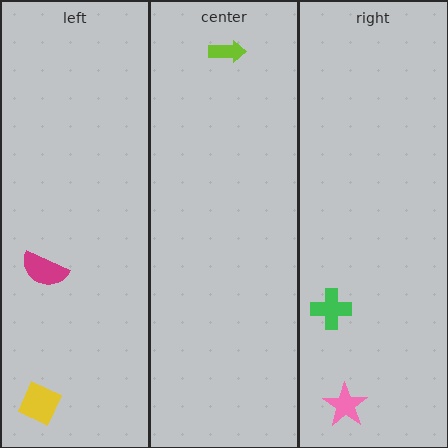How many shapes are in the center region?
1.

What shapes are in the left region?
The yellow diamond, the magenta semicircle.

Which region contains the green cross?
The right region.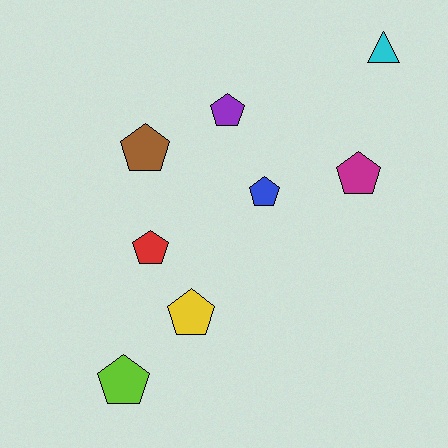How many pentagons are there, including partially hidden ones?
There are 7 pentagons.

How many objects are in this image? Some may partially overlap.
There are 8 objects.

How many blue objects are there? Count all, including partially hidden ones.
There is 1 blue object.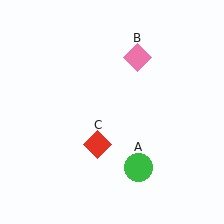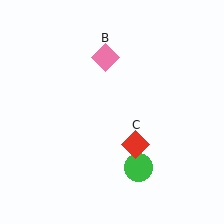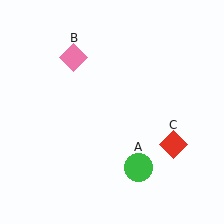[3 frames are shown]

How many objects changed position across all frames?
2 objects changed position: pink diamond (object B), red diamond (object C).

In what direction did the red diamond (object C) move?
The red diamond (object C) moved right.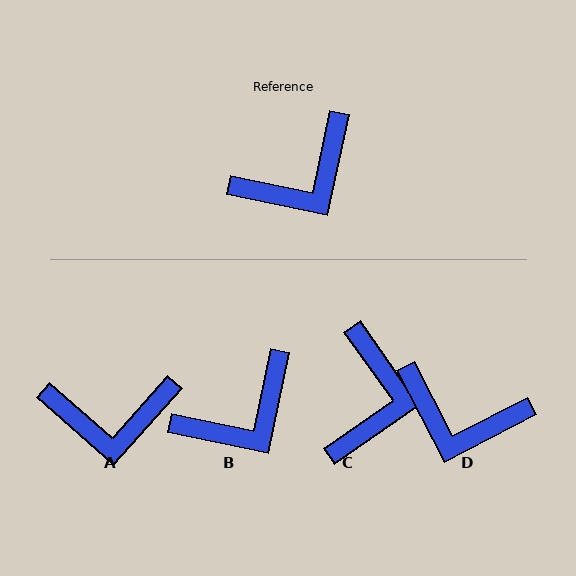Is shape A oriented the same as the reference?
No, it is off by about 30 degrees.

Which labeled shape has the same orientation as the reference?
B.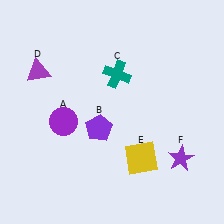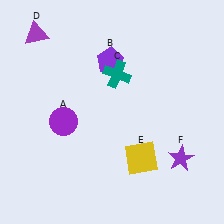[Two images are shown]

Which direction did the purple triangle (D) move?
The purple triangle (D) moved up.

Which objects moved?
The objects that moved are: the purple pentagon (B), the purple triangle (D).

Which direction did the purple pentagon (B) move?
The purple pentagon (B) moved up.